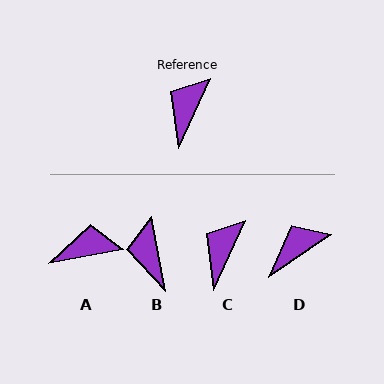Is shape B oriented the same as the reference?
No, it is off by about 35 degrees.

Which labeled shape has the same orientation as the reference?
C.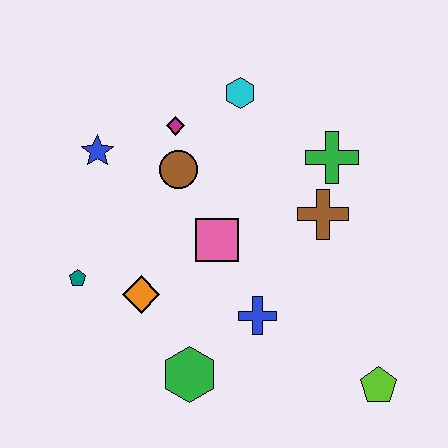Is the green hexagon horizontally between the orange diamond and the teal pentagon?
No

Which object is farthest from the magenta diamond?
The lime pentagon is farthest from the magenta diamond.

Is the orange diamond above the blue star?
No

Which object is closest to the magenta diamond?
The brown circle is closest to the magenta diamond.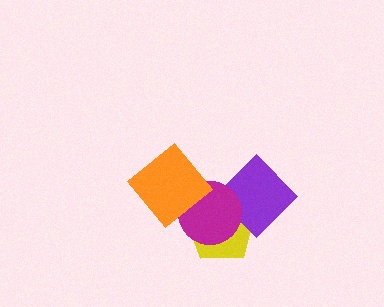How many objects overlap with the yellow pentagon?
3 objects overlap with the yellow pentagon.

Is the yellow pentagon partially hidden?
Yes, it is partially covered by another shape.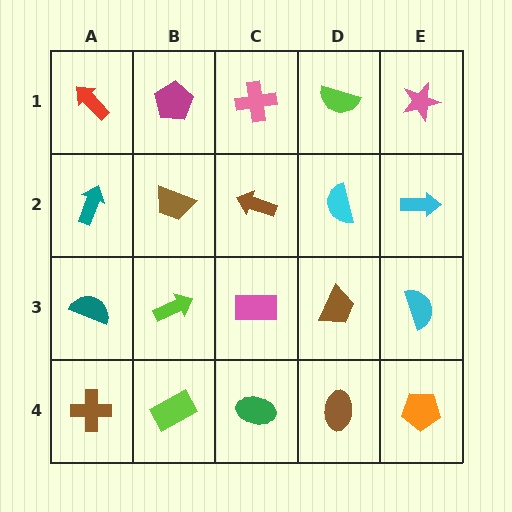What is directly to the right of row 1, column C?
A lime semicircle.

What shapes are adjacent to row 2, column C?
A pink cross (row 1, column C), a pink rectangle (row 3, column C), a brown trapezoid (row 2, column B), a cyan semicircle (row 2, column D).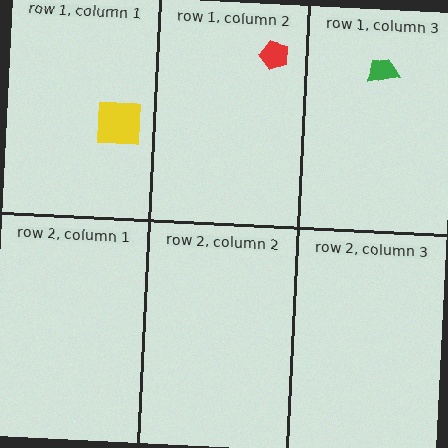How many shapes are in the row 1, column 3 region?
1.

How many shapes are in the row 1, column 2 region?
1.